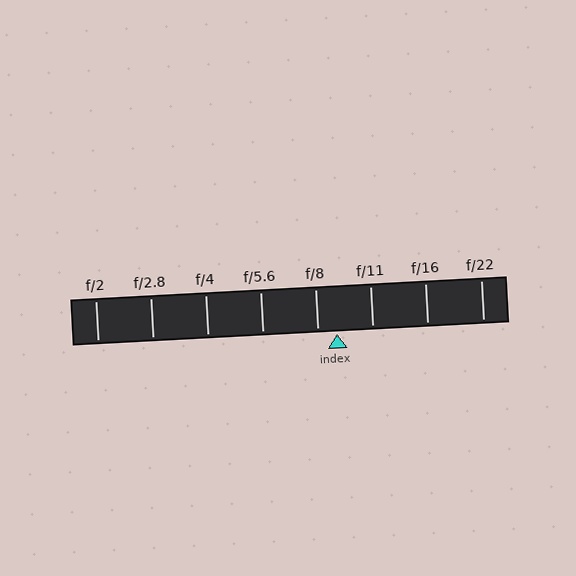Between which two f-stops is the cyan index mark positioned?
The index mark is between f/8 and f/11.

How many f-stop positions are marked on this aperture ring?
There are 8 f-stop positions marked.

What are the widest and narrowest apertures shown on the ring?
The widest aperture shown is f/2 and the narrowest is f/22.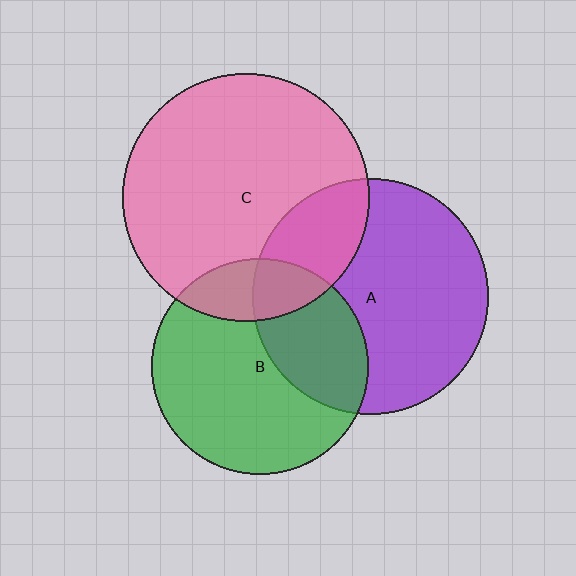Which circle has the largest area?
Circle C (pink).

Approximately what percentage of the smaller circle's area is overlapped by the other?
Approximately 35%.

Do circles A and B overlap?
Yes.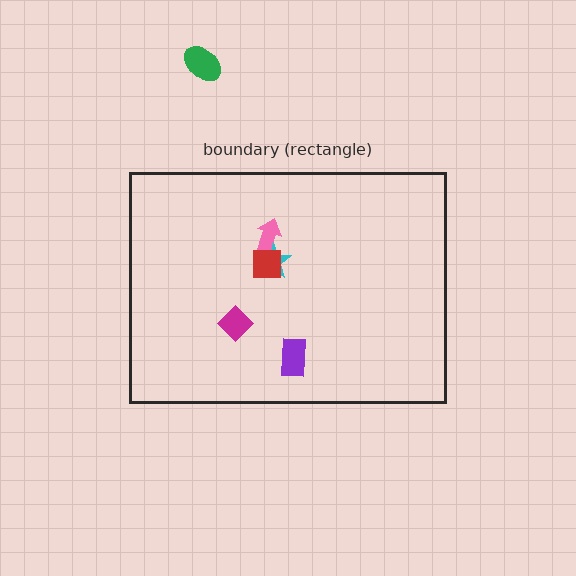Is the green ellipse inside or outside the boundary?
Outside.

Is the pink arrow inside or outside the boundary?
Inside.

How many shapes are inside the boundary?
5 inside, 1 outside.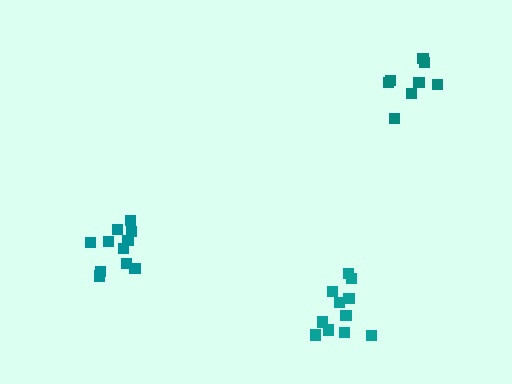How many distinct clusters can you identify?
There are 3 distinct clusters.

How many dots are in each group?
Group 1: 11 dots, Group 2: 11 dots, Group 3: 8 dots (30 total).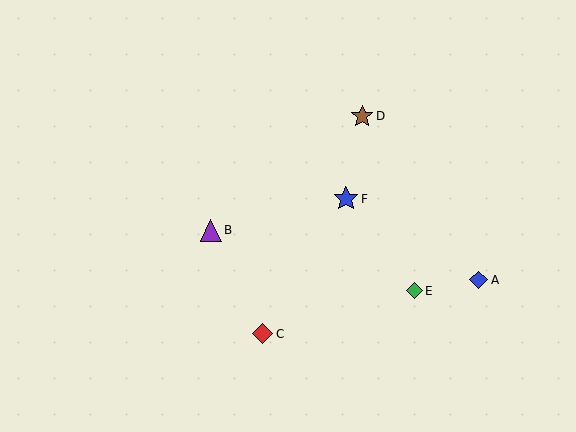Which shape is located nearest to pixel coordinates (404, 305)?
The green diamond (labeled E) at (414, 291) is nearest to that location.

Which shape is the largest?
The blue star (labeled F) is the largest.